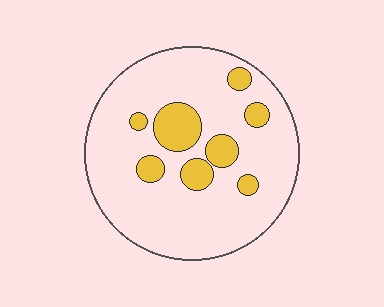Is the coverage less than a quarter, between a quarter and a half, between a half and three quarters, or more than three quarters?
Less than a quarter.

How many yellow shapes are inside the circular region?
8.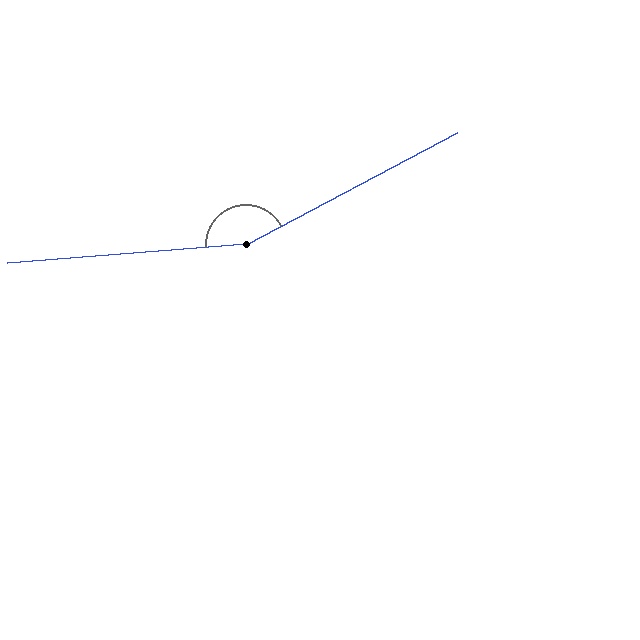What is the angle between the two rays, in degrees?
Approximately 156 degrees.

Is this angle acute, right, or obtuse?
It is obtuse.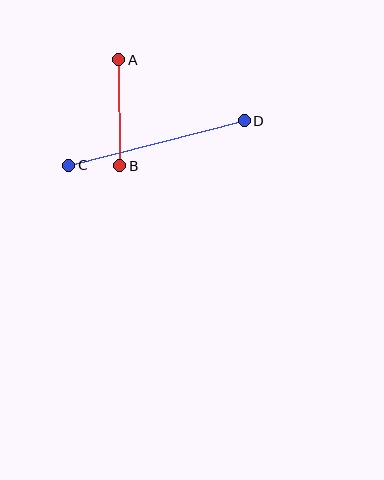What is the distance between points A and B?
The distance is approximately 106 pixels.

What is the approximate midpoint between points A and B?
The midpoint is at approximately (119, 113) pixels.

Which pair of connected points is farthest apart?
Points C and D are farthest apart.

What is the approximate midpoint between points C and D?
The midpoint is at approximately (156, 143) pixels.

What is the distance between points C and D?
The distance is approximately 181 pixels.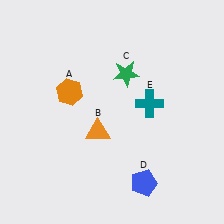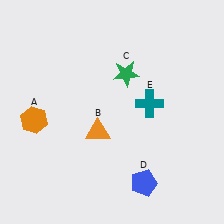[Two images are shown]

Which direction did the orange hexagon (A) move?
The orange hexagon (A) moved left.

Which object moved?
The orange hexagon (A) moved left.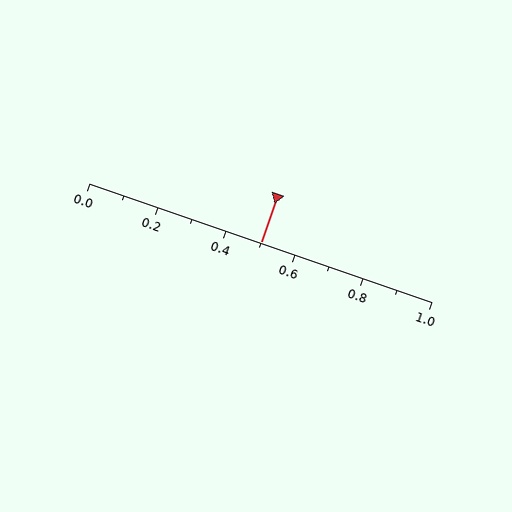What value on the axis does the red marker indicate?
The marker indicates approximately 0.5.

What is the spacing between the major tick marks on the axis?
The major ticks are spaced 0.2 apart.